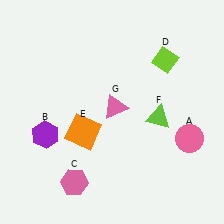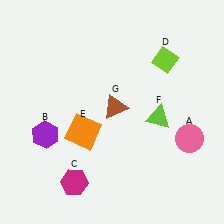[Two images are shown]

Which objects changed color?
C changed from pink to magenta. G changed from pink to brown.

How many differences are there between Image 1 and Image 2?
There are 2 differences between the two images.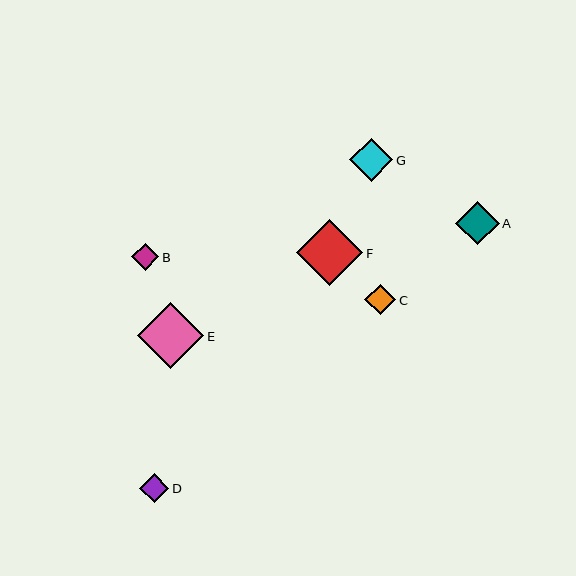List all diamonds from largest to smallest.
From largest to smallest: F, E, G, A, C, D, B.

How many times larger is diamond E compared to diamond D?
Diamond E is approximately 2.3 times the size of diamond D.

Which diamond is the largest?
Diamond F is the largest with a size of approximately 66 pixels.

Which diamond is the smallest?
Diamond B is the smallest with a size of approximately 27 pixels.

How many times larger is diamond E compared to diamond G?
Diamond E is approximately 1.5 times the size of diamond G.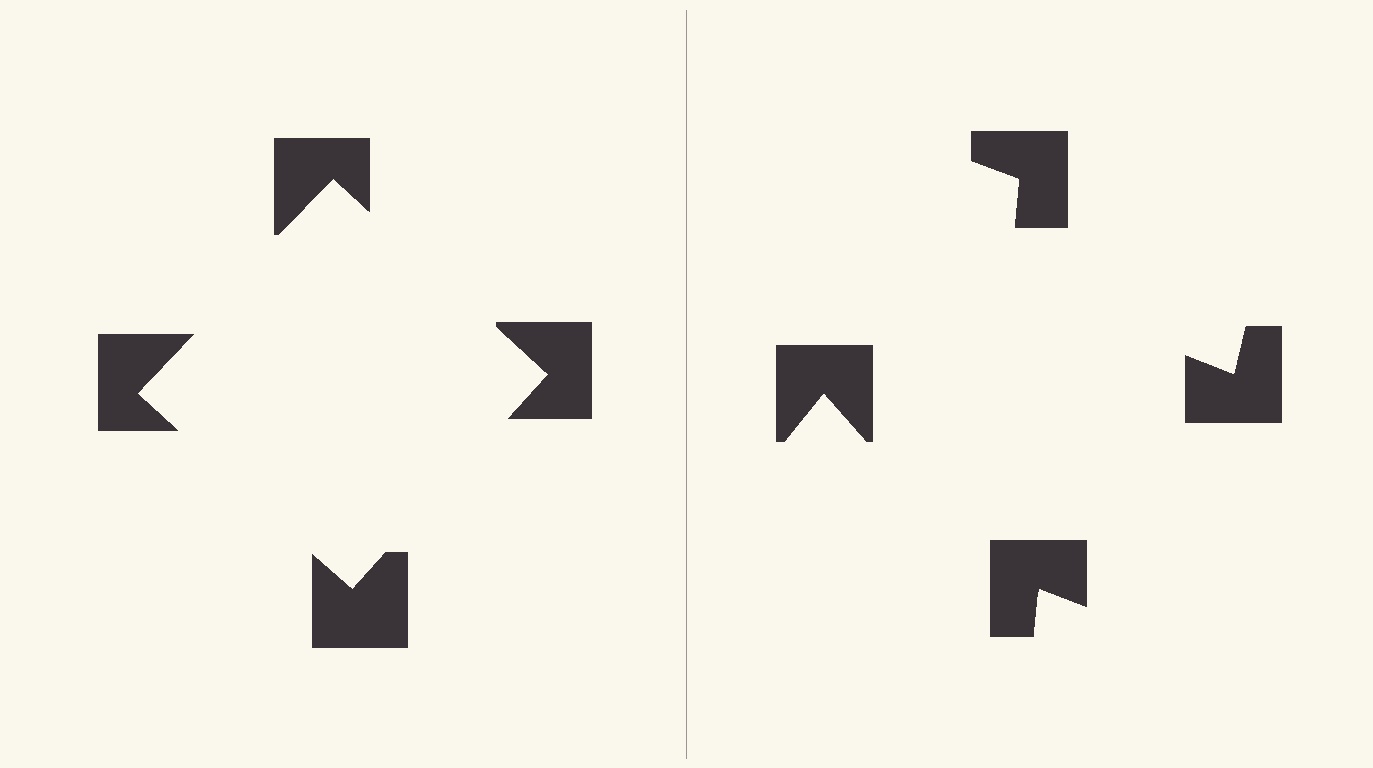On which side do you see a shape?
An illusory square appears on the left side. On the right side the wedge cuts are rotated, so no coherent shape forms.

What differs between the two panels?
The notched squares are positioned identically on both sides; only the wedge orientations differ. On the left they align to a square; on the right they are misaligned.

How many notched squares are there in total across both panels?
8 — 4 on each side.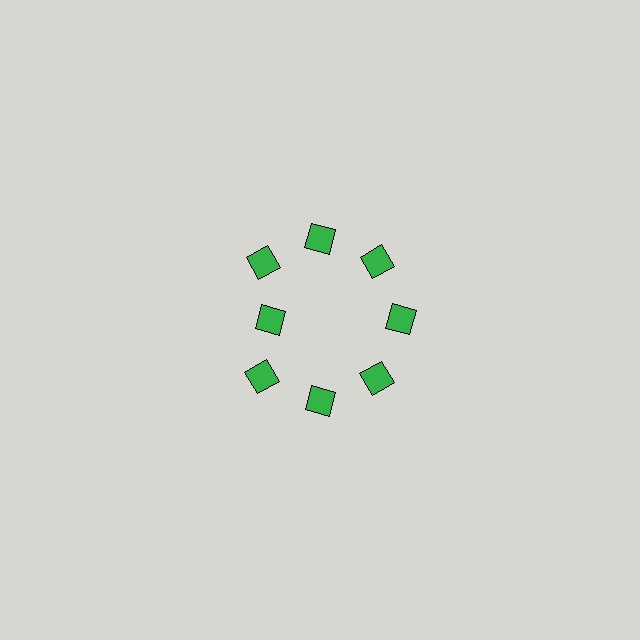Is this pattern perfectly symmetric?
No. The 8 green diamonds are arranged in a ring, but one element near the 9 o'clock position is pulled inward toward the center, breaking the 8-fold rotational symmetry.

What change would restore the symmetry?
The symmetry would be restored by moving it outward, back onto the ring so that all 8 diamonds sit at equal angles and equal distance from the center.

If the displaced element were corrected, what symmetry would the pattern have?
It would have 8-fold rotational symmetry — the pattern would map onto itself every 45 degrees.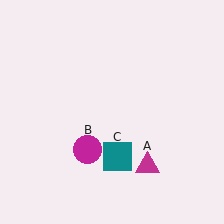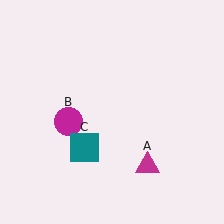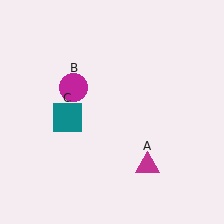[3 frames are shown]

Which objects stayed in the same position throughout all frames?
Magenta triangle (object A) remained stationary.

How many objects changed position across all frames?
2 objects changed position: magenta circle (object B), teal square (object C).